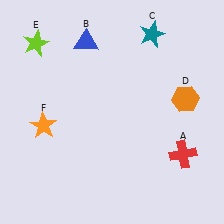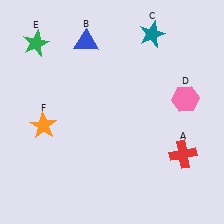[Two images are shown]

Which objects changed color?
D changed from orange to pink. E changed from lime to green.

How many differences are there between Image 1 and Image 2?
There are 2 differences between the two images.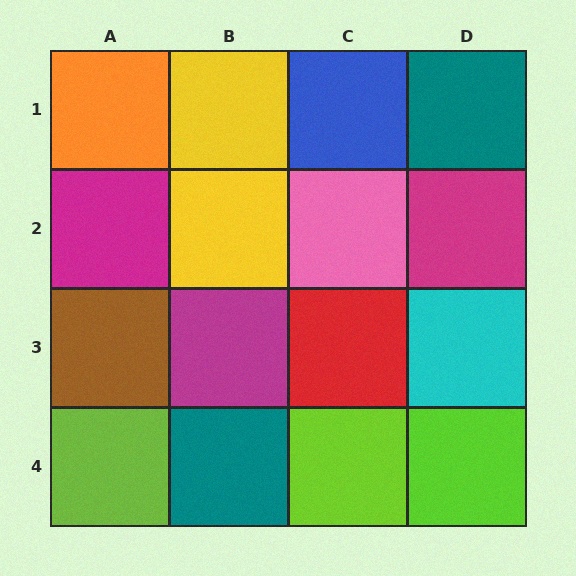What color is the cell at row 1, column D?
Teal.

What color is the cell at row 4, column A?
Lime.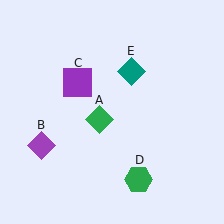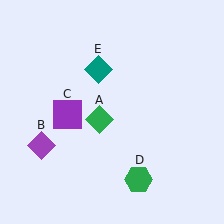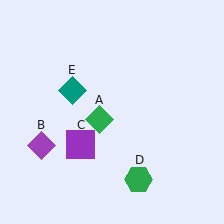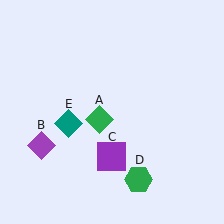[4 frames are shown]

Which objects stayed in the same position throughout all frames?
Green diamond (object A) and purple diamond (object B) and green hexagon (object D) remained stationary.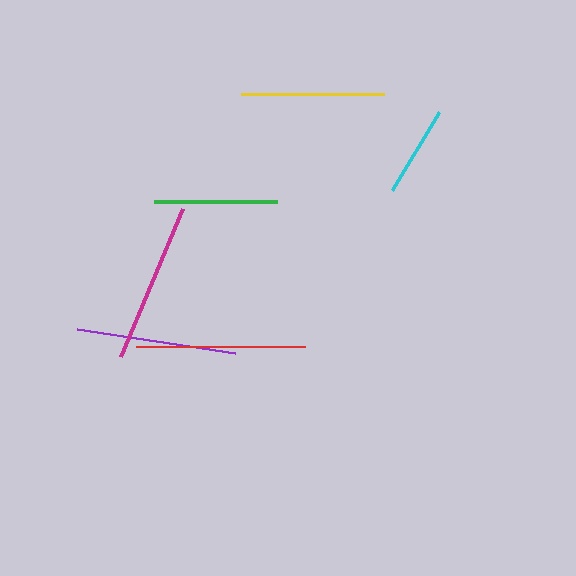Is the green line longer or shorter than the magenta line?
The magenta line is longer than the green line.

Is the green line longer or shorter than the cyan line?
The green line is longer than the cyan line.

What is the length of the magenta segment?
The magenta segment is approximately 160 pixels long.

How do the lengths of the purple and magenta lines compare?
The purple and magenta lines are approximately the same length.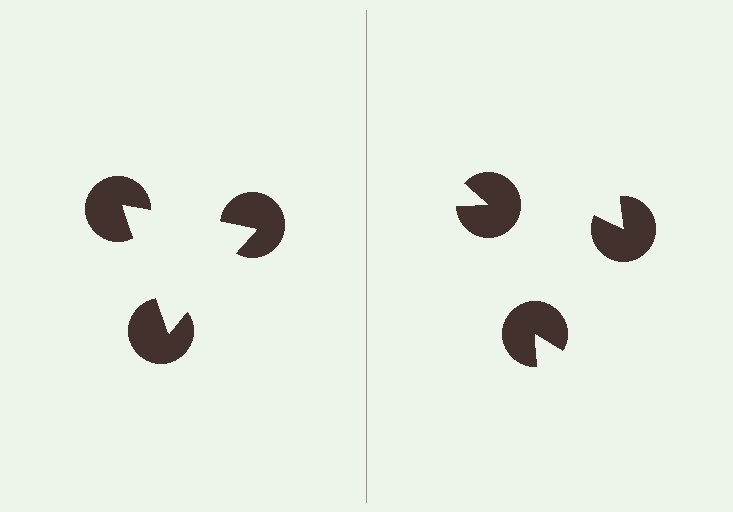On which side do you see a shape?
An illusory triangle appears on the left side. On the right side the wedge cuts are rotated, so no coherent shape forms.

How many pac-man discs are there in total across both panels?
6 — 3 on each side.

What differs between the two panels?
The pac-man discs are positioned identically on both sides; only the wedge orientations differ. On the left they align to a triangle; on the right they are misaligned.